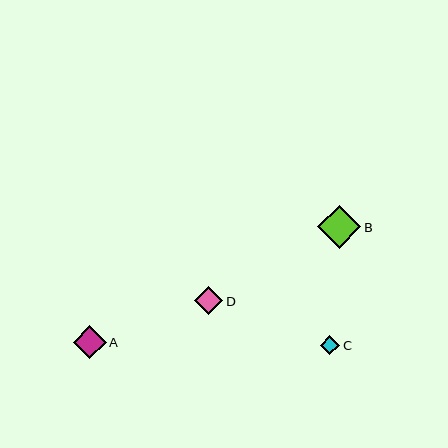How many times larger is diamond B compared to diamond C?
Diamond B is approximately 2.2 times the size of diamond C.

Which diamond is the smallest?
Diamond C is the smallest with a size of approximately 20 pixels.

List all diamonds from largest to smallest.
From largest to smallest: B, A, D, C.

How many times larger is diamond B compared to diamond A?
Diamond B is approximately 1.3 times the size of diamond A.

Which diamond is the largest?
Diamond B is the largest with a size of approximately 43 pixels.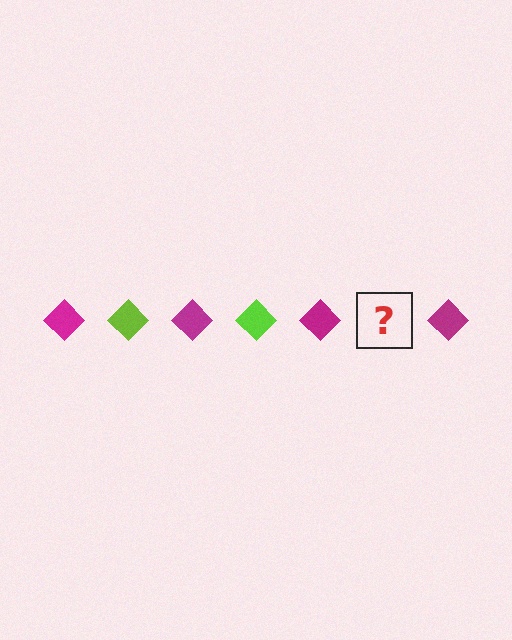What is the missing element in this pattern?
The missing element is a lime diamond.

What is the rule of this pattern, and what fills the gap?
The rule is that the pattern cycles through magenta, lime diamonds. The gap should be filled with a lime diamond.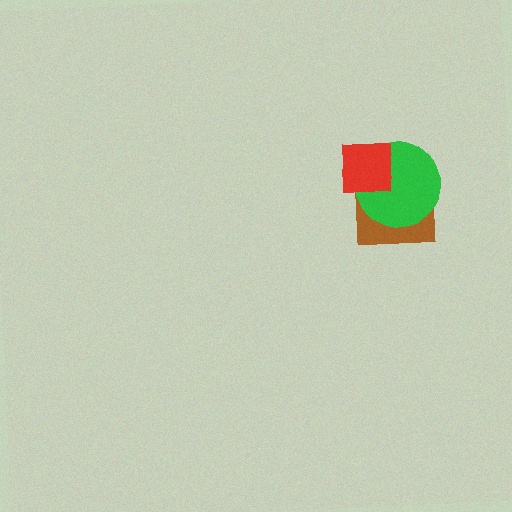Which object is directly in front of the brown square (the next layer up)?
The green circle is directly in front of the brown square.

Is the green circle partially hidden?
Yes, it is partially covered by another shape.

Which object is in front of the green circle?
The red square is in front of the green circle.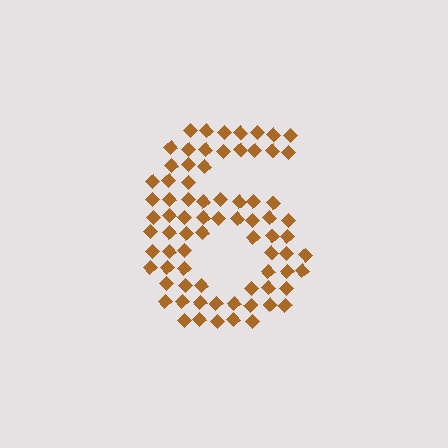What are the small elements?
The small elements are diamonds.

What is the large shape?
The large shape is the digit 6.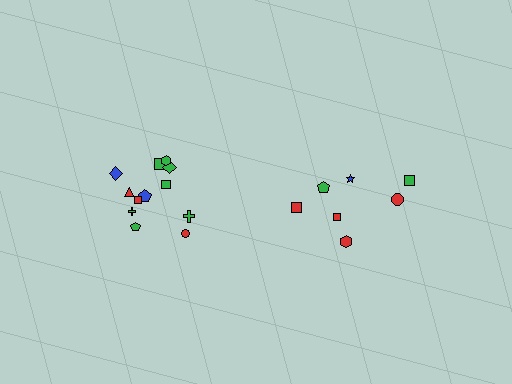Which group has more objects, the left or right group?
The left group.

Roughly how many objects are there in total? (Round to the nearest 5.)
Roughly 20 objects in total.